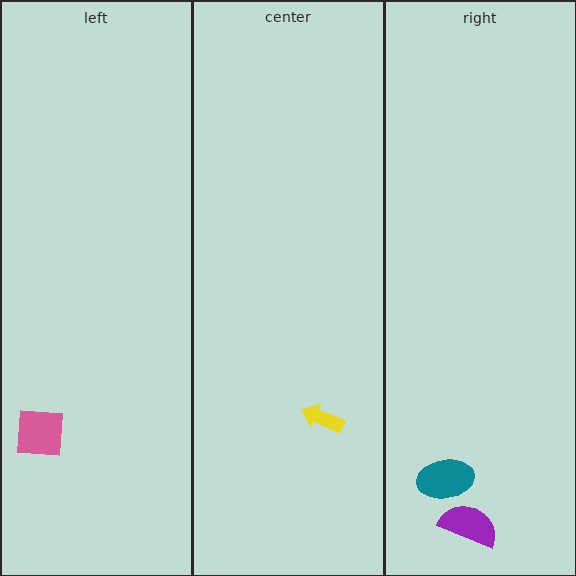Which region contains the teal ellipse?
The right region.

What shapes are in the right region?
The purple semicircle, the teal ellipse.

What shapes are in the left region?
The pink square.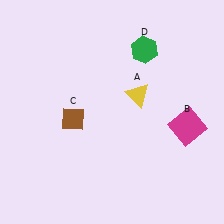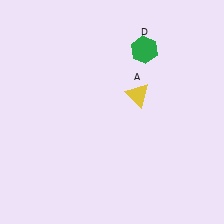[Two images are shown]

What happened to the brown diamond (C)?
The brown diamond (C) was removed in Image 2. It was in the bottom-left area of Image 1.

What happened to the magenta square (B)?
The magenta square (B) was removed in Image 2. It was in the bottom-right area of Image 1.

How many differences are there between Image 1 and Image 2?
There are 2 differences between the two images.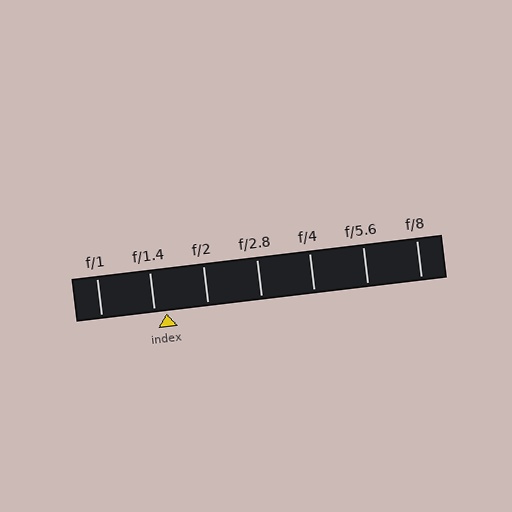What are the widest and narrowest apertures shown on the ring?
The widest aperture shown is f/1 and the narrowest is f/8.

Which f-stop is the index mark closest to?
The index mark is closest to f/1.4.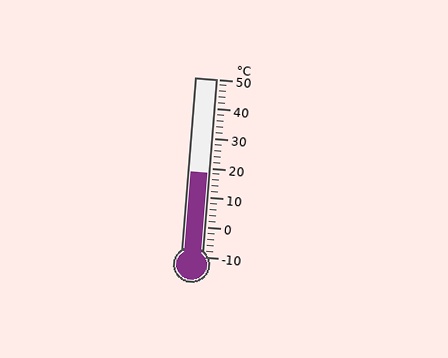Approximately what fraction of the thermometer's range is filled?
The thermometer is filled to approximately 45% of its range.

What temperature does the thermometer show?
The thermometer shows approximately 18°C.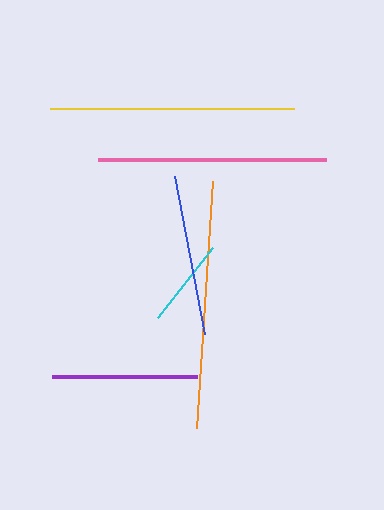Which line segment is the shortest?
The cyan line is the shortest at approximately 89 pixels.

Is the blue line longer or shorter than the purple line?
The blue line is longer than the purple line.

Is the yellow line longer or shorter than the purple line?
The yellow line is longer than the purple line.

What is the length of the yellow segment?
The yellow segment is approximately 244 pixels long.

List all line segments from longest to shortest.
From longest to shortest: orange, yellow, pink, blue, purple, cyan.